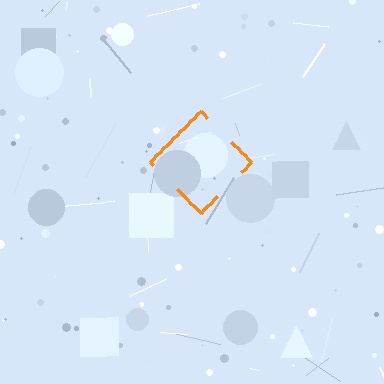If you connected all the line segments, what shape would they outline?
They would outline a diamond.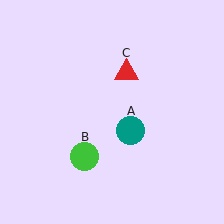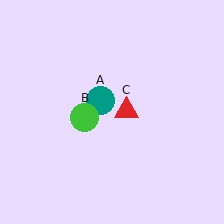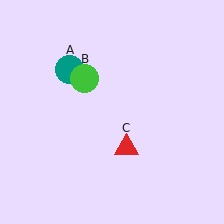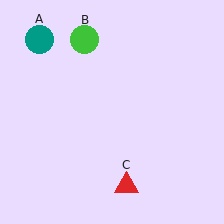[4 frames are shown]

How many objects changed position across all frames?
3 objects changed position: teal circle (object A), green circle (object B), red triangle (object C).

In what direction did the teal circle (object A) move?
The teal circle (object A) moved up and to the left.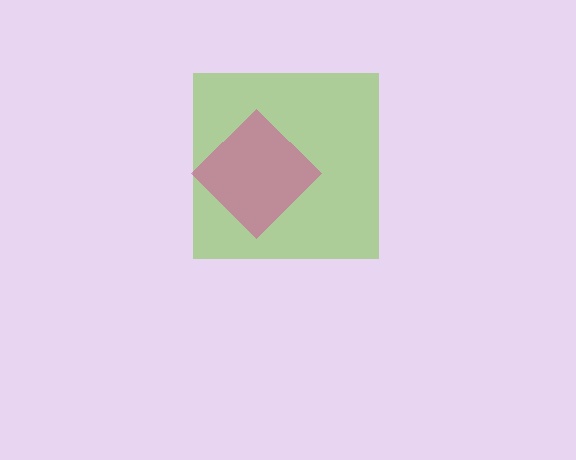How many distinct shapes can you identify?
There are 2 distinct shapes: a lime square, a magenta diamond.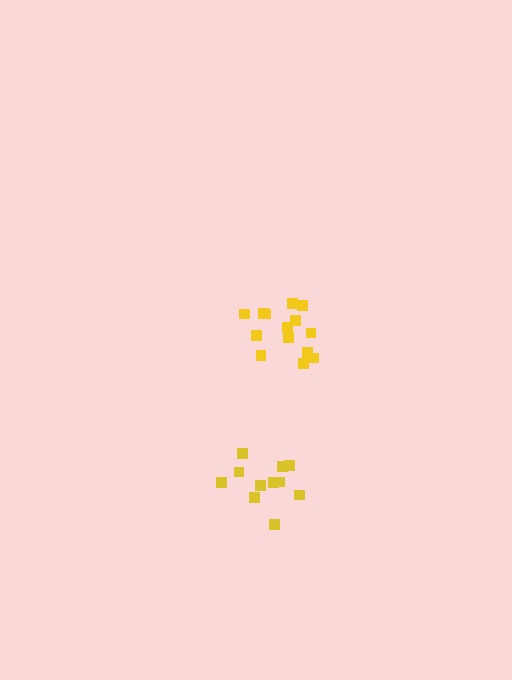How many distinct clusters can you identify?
There are 2 distinct clusters.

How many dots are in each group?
Group 1: 11 dots, Group 2: 14 dots (25 total).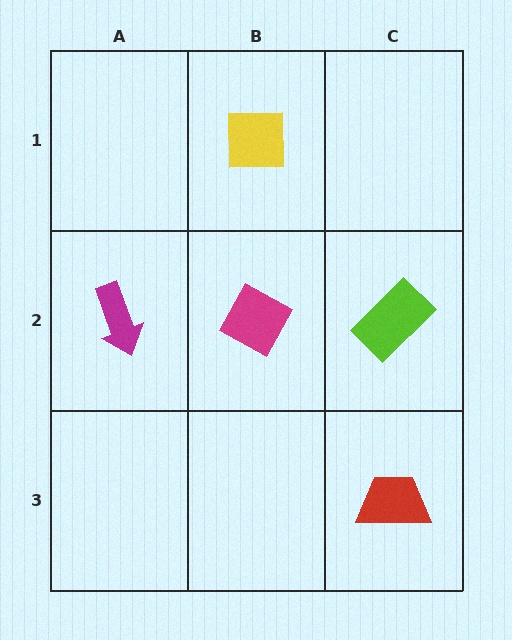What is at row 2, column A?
A magenta arrow.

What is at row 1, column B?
A yellow square.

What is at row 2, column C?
A lime rectangle.